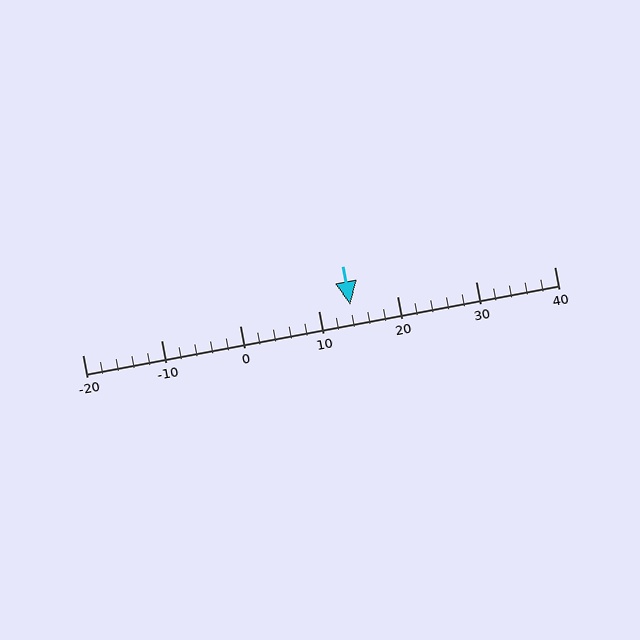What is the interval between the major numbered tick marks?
The major tick marks are spaced 10 units apart.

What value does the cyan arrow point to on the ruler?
The cyan arrow points to approximately 14.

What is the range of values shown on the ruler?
The ruler shows values from -20 to 40.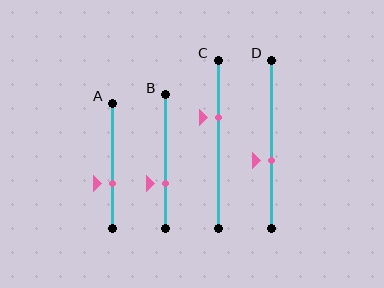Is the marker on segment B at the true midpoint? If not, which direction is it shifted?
No, the marker on segment B is shifted downward by about 17% of the segment length.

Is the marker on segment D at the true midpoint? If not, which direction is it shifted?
No, the marker on segment D is shifted downward by about 10% of the segment length.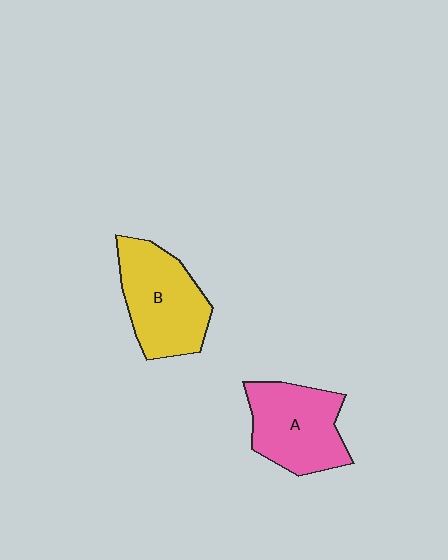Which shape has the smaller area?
Shape A (pink).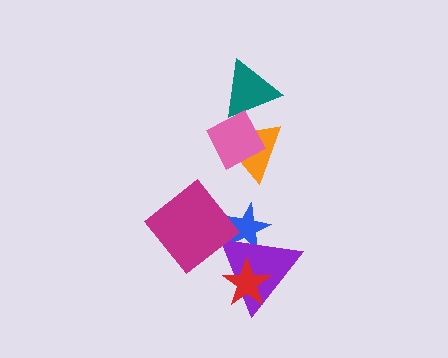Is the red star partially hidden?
No, no other shape covers it.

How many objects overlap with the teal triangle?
2 objects overlap with the teal triangle.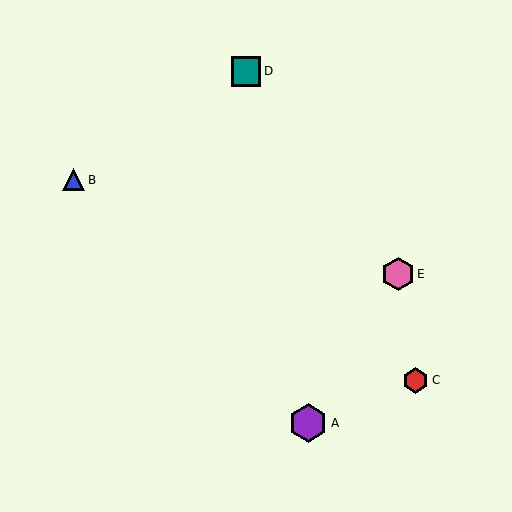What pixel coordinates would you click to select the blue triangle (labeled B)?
Click at (73, 180) to select the blue triangle B.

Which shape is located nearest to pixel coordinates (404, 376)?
The red hexagon (labeled C) at (416, 380) is nearest to that location.